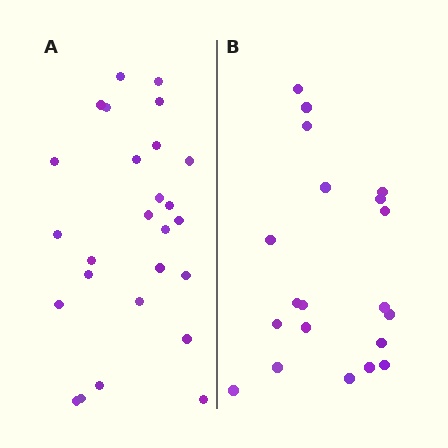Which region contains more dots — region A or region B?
Region A (the left region) has more dots.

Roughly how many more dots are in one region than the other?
Region A has about 6 more dots than region B.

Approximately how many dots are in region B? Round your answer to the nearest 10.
About 20 dots.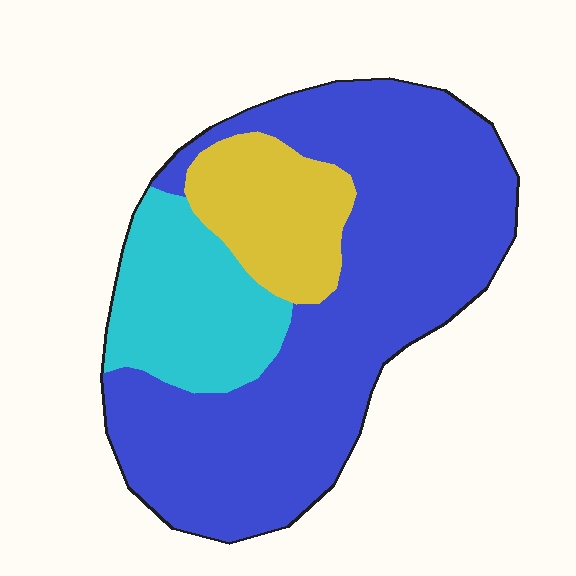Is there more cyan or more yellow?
Cyan.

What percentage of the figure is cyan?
Cyan takes up between a sixth and a third of the figure.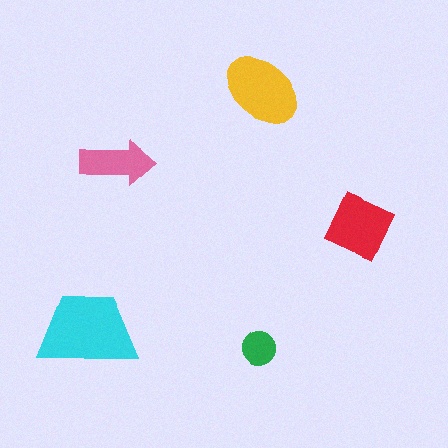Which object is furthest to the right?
The red diamond is rightmost.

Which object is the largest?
The cyan trapezoid.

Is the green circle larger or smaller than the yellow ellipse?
Smaller.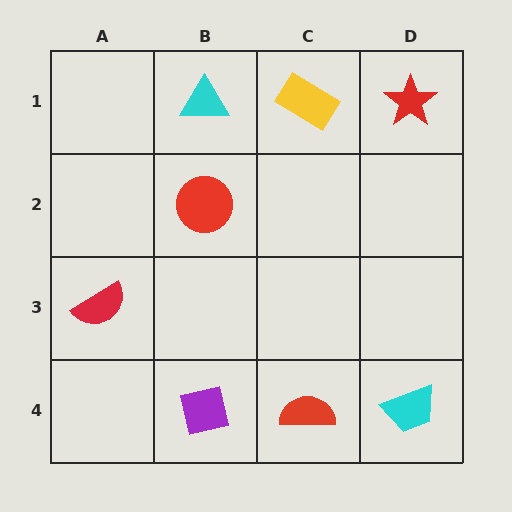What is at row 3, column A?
A red semicircle.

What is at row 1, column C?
A yellow rectangle.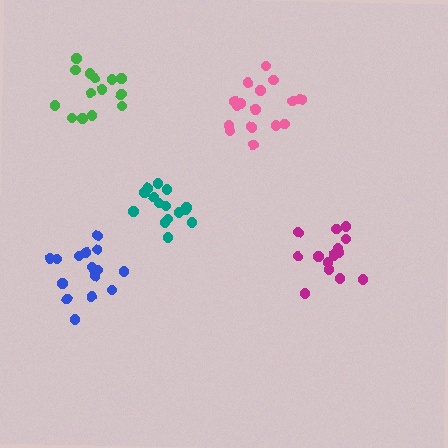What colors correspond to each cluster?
The clusters are colored: pink, blue, teal, magenta, green.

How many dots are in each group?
Group 1: 17 dots, Group 2: 17 dots, Group 3: 15 dots, Group 4: 15 dots, Group 5: 14 dots (78 total).